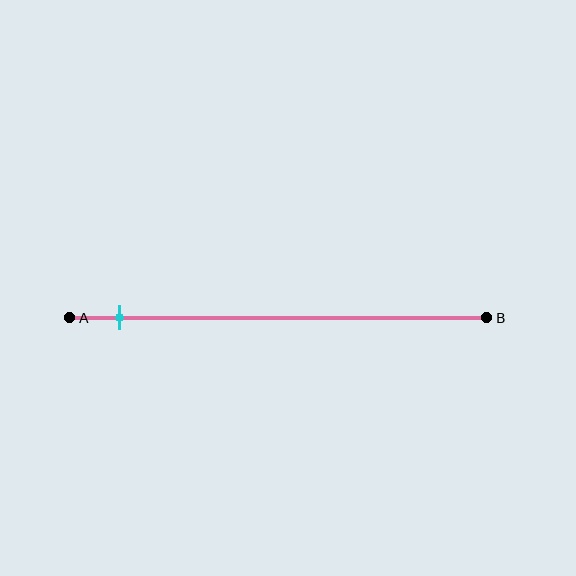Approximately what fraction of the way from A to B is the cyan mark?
The cyan mark is approximately 10% of the way from A to B.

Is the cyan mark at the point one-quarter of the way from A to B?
No, the mark is at about 10% from A, not at the 25% one-quarter point.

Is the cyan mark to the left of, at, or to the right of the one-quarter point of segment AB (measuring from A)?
The cyan mark is to the left of the one-quarter point of segment AB.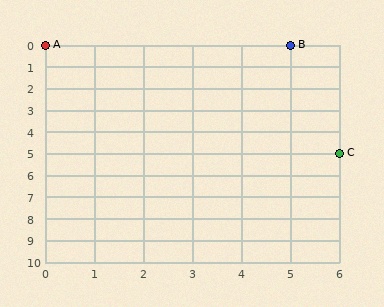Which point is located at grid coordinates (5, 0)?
Point B is at (5, 0).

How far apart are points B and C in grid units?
Points B and C are 1 column and 5 rows apart (about 5.1 grid units diagonally).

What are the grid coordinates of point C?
Point C is at grid coordinates (6, 5).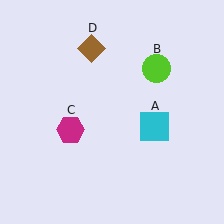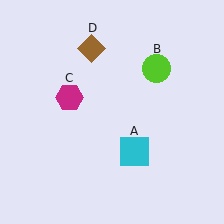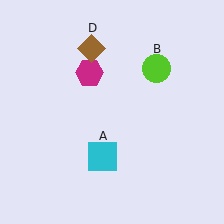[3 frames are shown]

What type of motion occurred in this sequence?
The cyan square (object A), magenta hexagon (object C) rotated clockwise around the center of the scene.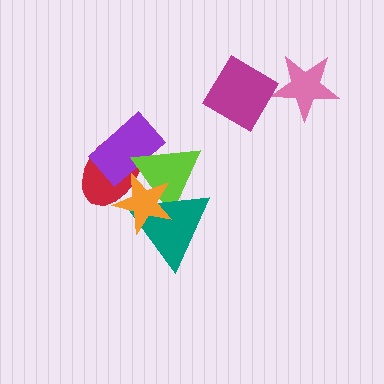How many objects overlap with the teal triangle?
2 objects overlap with the teal triangle.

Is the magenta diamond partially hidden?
No, no other shape covers it.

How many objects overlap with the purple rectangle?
3 objects overlap with the purple rectangle.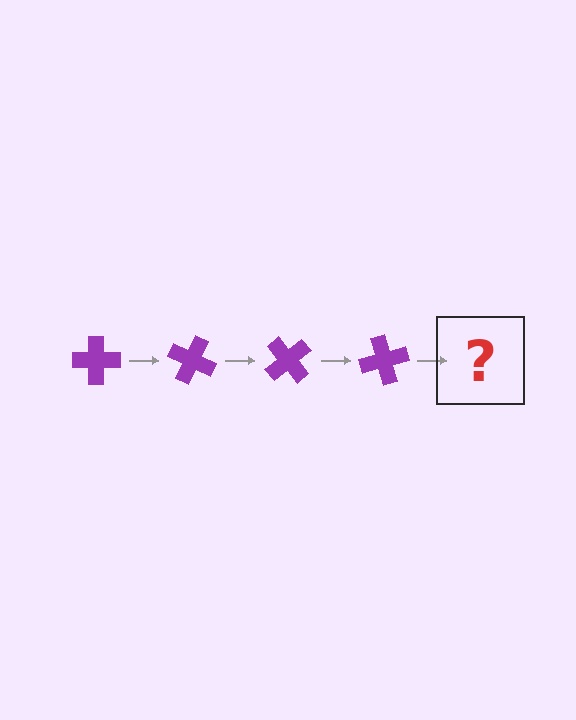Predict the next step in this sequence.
The next step is a purple cross rotated 100 degrees.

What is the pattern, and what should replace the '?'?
The pattern is that the cross rotates 25 degrees each step. The '?' should be a purple cross rotated 100 degrees.